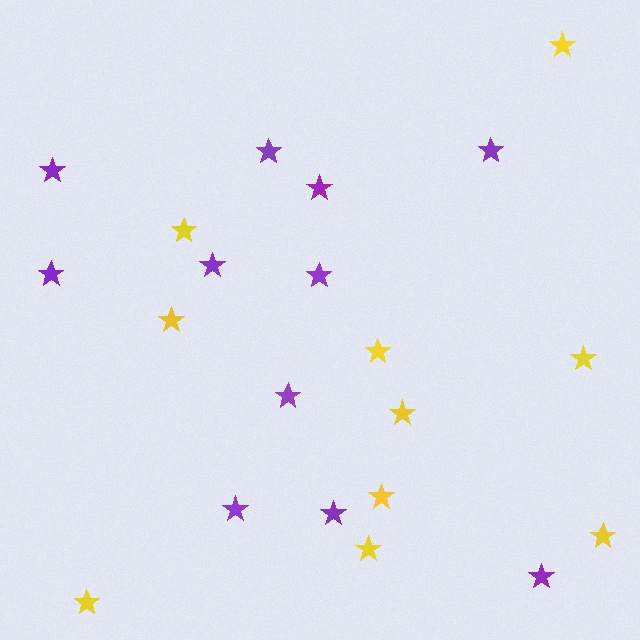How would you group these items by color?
There are 2 groups: one group of yellow stars (10) and one group of purple stars (11).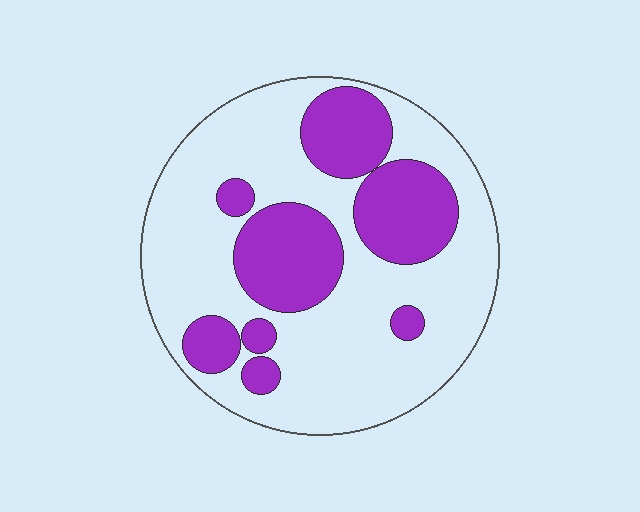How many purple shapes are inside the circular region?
8.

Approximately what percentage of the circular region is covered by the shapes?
Approximately 30%.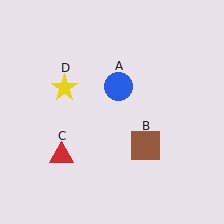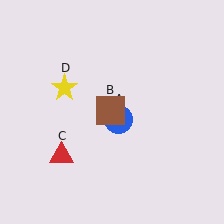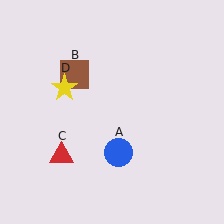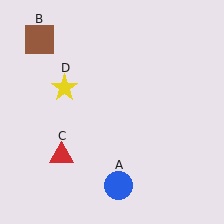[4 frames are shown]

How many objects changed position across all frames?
2 objects changed position: blue circle (object A), brown square (object B).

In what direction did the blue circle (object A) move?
The blue circle (object A) moved down.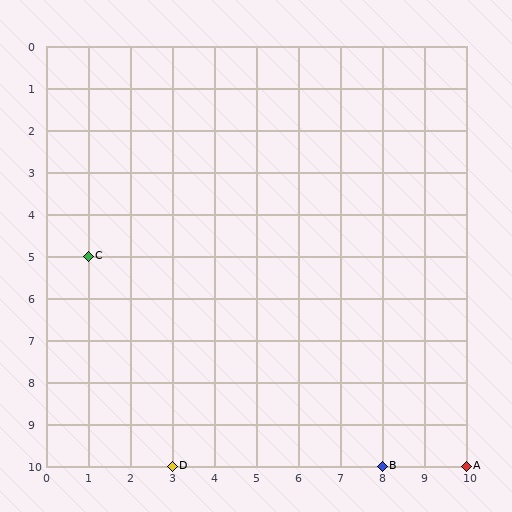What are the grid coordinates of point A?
Point A is at grid coordinates (10, 10).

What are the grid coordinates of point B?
Point B is at grid coordinates (8, 10).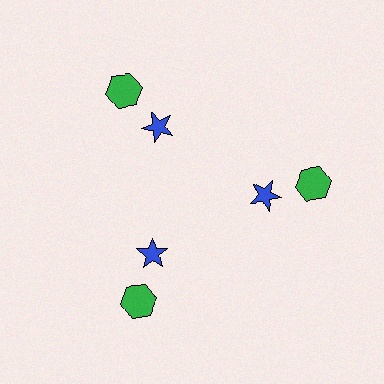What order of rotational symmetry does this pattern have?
This pattern has 3-fold rotational symmetry.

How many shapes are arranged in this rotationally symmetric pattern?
There are 6 shapes, arranged in 3 groups of 2.